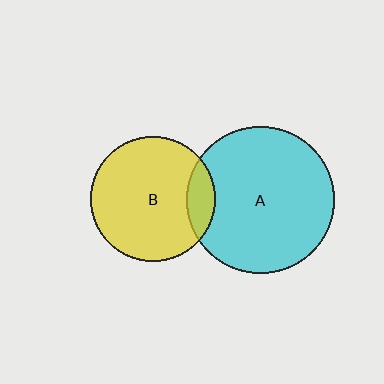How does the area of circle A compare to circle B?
Approximately 1.4 times.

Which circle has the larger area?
Circle A (cyan).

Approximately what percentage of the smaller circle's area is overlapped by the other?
Approximately 15%.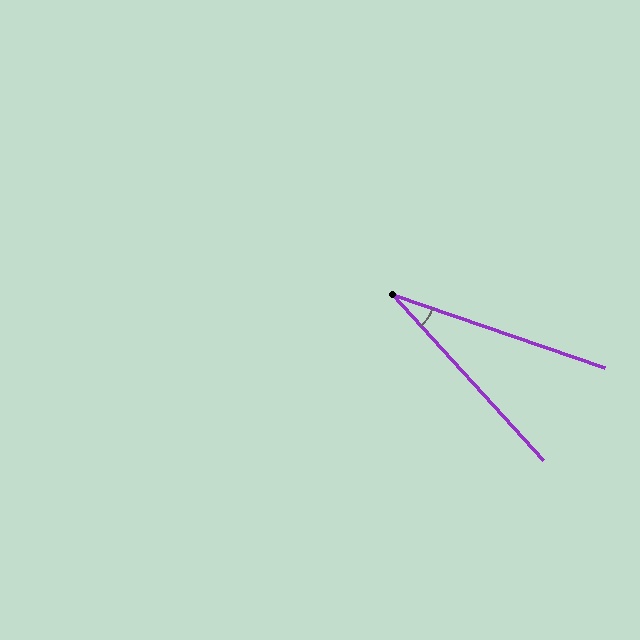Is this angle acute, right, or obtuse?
It is acute.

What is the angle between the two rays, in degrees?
Approximately 29 degrees.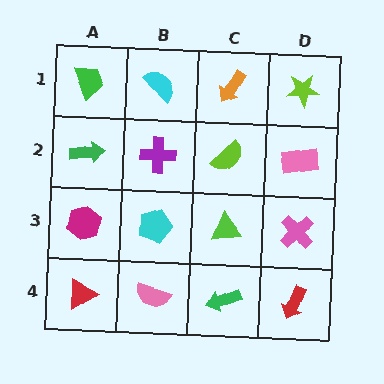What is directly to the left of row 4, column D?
A green arrow.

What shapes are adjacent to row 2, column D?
A lime star (row 1, column D), a pink cross (row 3, column D), a lime semicircle (row 2, column C).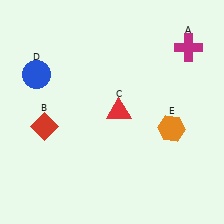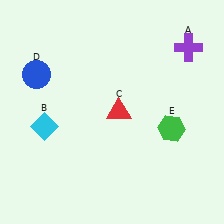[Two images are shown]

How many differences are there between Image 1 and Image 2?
There are 3 differences between the two images.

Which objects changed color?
A changed from magenta to purple. B changed from red to cyan. E changed from orange to green.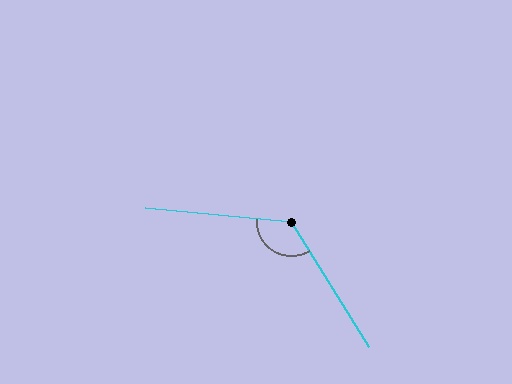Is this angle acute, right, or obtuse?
It is obtuse.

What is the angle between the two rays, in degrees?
Approximately 127 degrees.